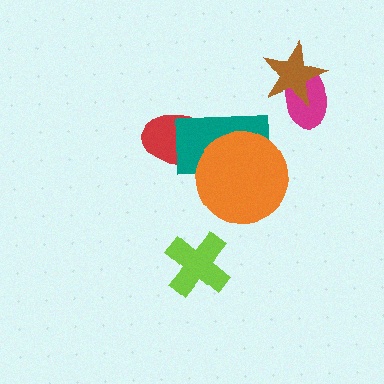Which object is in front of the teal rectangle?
The orange circle is in front of the teal rectangle.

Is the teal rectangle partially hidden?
Yes, it is partially covered by another shape.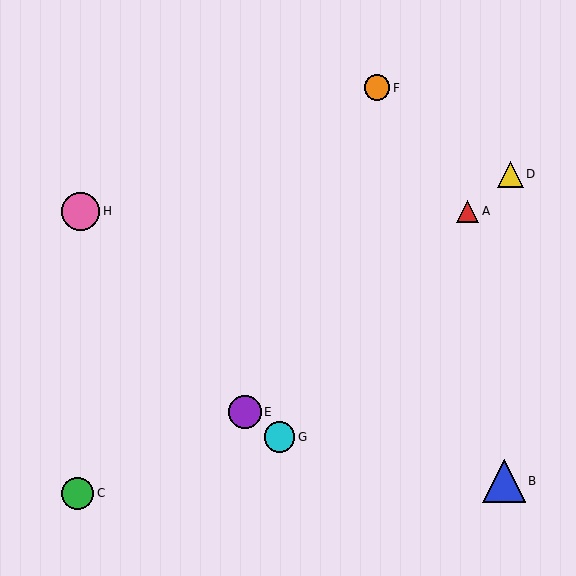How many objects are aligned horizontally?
2 objects (A, H) are aligned horizontally.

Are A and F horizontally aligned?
No, A is at y≈211 and F is at y≈88.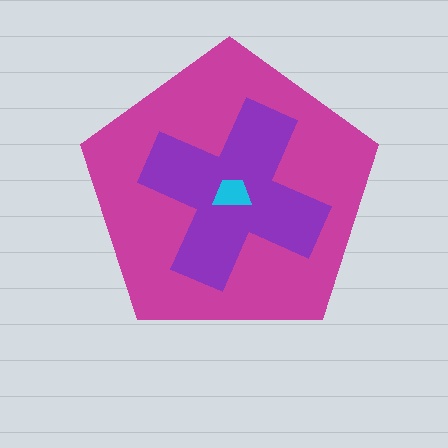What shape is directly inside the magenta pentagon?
The purple cross.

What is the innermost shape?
The cyan trapezoid.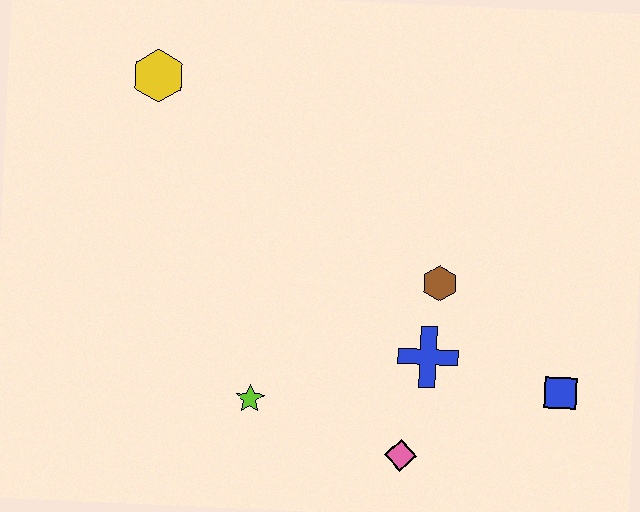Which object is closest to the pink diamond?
The blue cross is closest to the pink diamond.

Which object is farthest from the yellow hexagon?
The blue square is farthest from the yellow hexagon.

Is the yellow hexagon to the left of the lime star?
Yes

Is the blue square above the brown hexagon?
No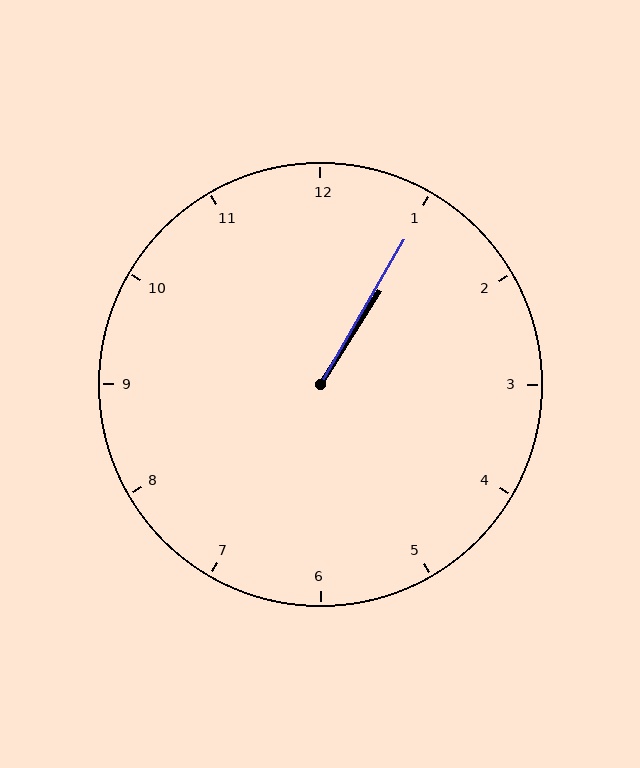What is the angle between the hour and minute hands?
Approximately 2 degrees.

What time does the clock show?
1:05.